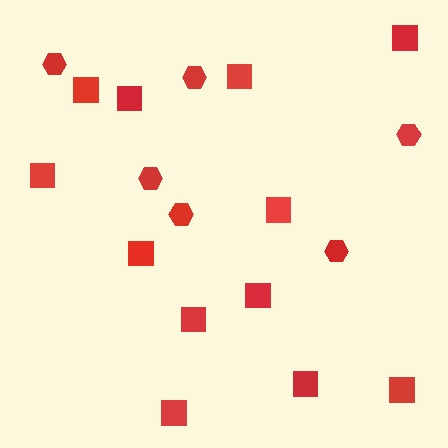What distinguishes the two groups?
There are 2 groups: one group of squares (12) and one group of hexagons (6).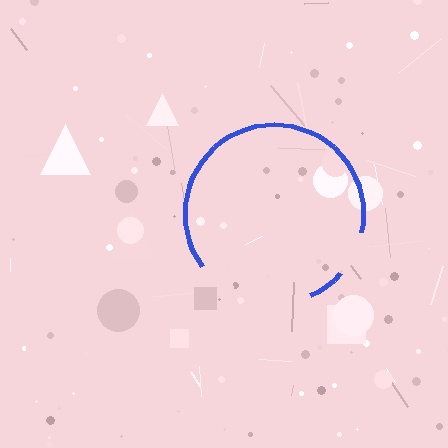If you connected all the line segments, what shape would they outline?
They would outline a circle.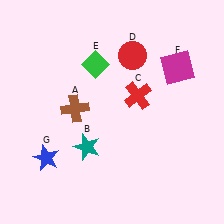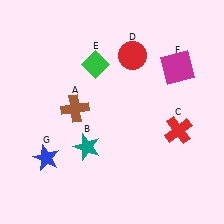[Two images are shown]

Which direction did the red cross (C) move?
The red cross (C) moved right.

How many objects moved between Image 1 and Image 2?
1 object moved between the two images.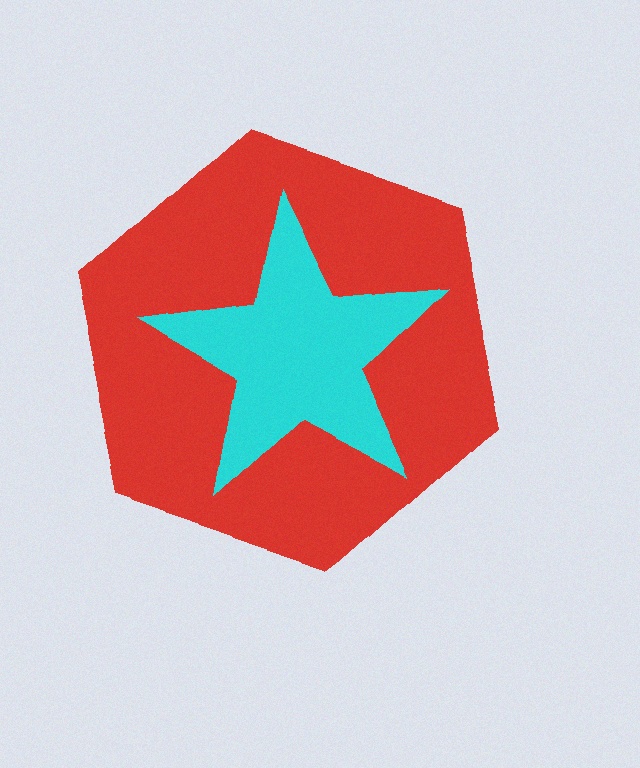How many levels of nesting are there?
2.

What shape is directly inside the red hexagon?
The cyan star.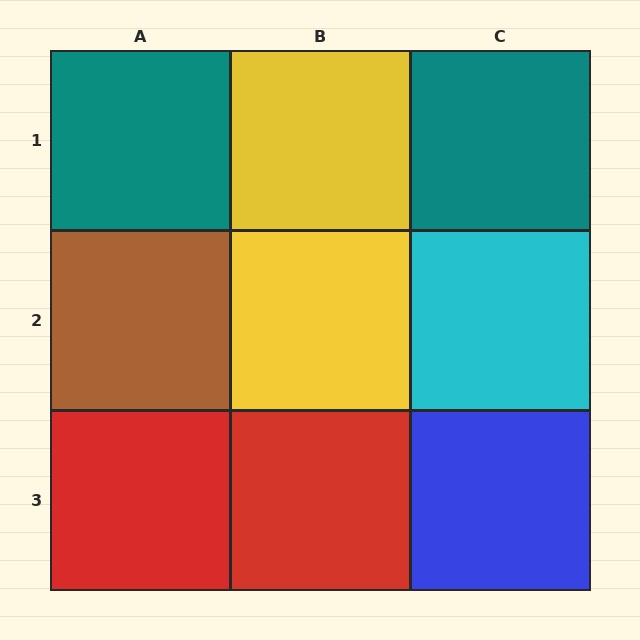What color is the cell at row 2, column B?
Yellow.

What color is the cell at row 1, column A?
Teal.